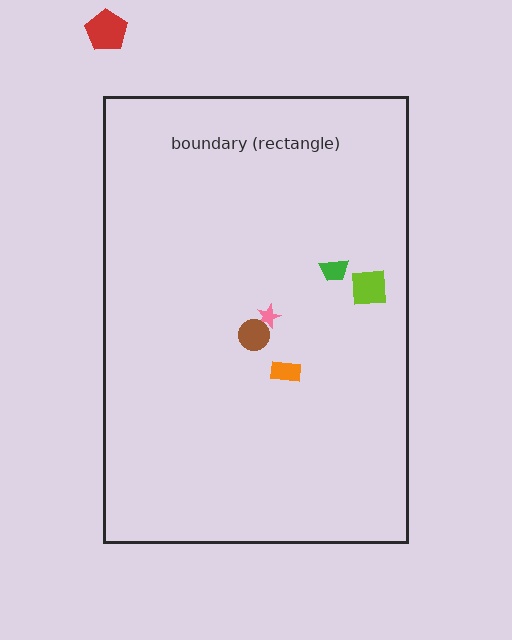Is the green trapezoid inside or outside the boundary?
Inside.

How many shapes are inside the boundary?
5 inside, 1 outside.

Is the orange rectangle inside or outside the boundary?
Inside.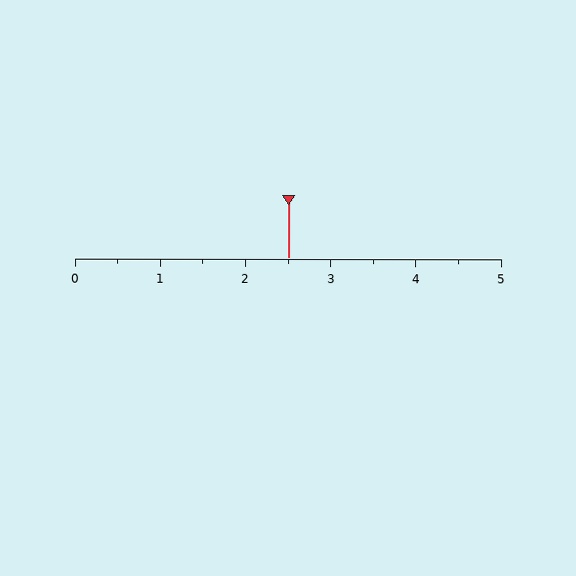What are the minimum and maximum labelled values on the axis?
The axis runs from 0 to 5.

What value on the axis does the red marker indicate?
The marker indicates approximately 2.5.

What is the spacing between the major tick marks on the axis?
The major ticks are spaced 1 apart.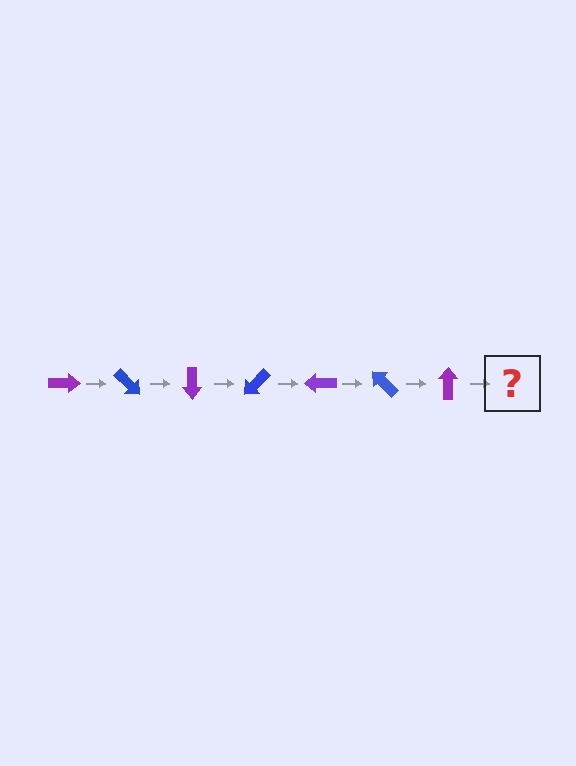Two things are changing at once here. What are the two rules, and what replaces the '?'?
The two rules are that it rotates 45 degrees each step and the color cycles through purple and blue. The '?' should be a blue arrow, rotated 315 degrees from the start.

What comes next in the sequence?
The next element should be a blue arrow, rotated 315 degrees from the start.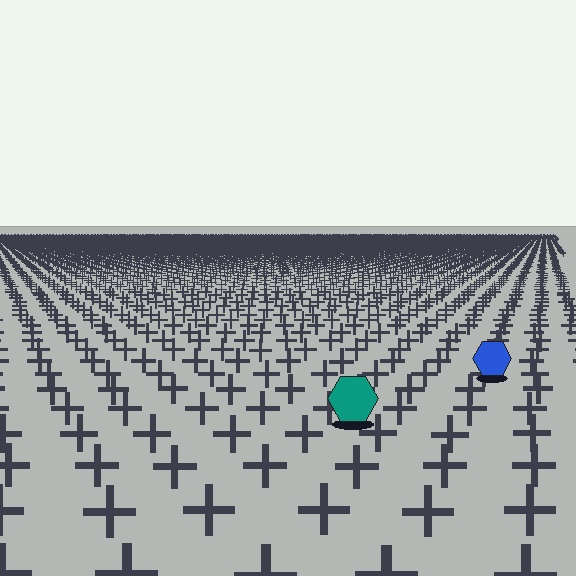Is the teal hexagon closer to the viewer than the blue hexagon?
Yes. The teal hexagon is closer — you can tell from the texture gradient: the ground texture is coarser near it.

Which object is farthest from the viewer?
The blue hexagon is farthest from the viewer. It appears smaller and the ground texture around it is denser.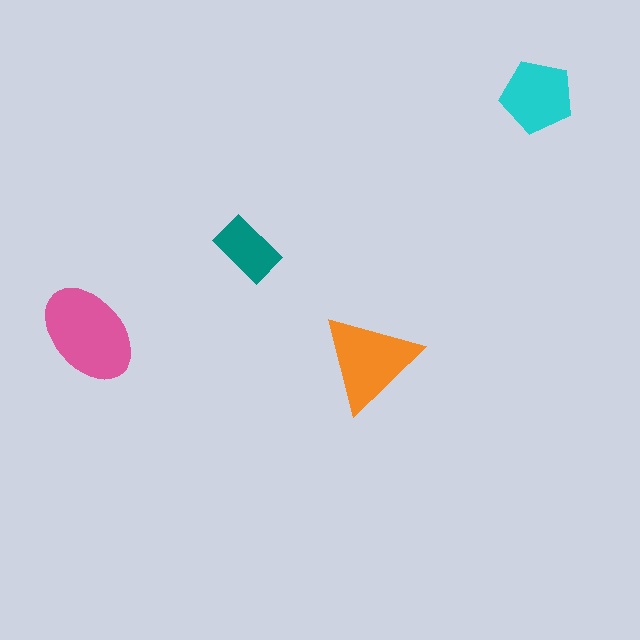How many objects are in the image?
There are 4 objects in the image.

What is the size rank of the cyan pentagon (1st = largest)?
3rd.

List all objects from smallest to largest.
The teal rectangle, the cyan pentagon, the orange triangle, the pink ellipse.